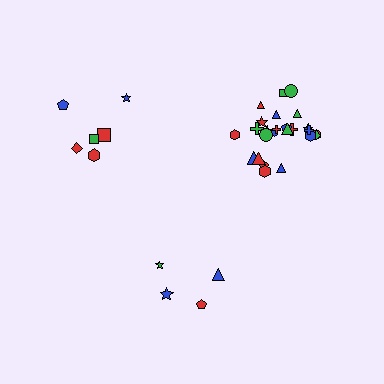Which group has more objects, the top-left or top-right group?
The top-right group.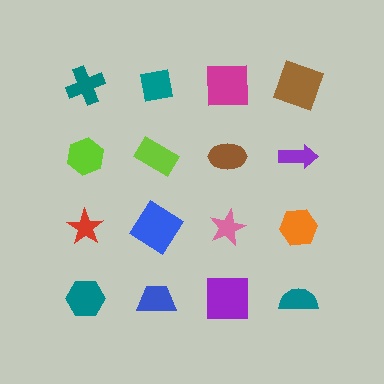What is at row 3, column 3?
A pink star.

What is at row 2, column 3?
A brown ellipse.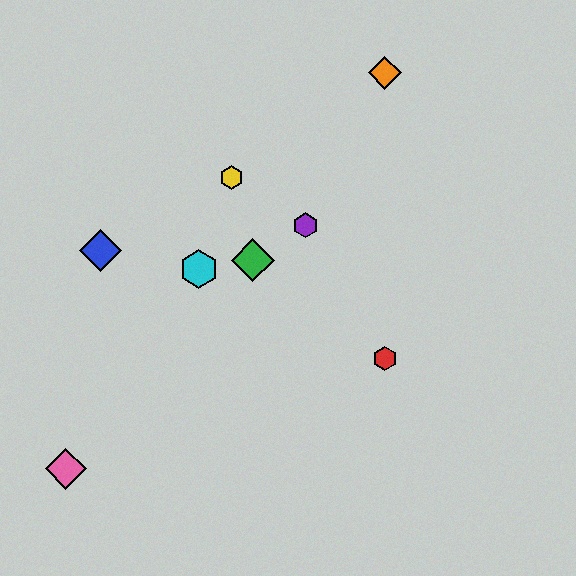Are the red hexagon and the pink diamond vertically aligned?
No, the red hexagon is at x≈385 and the pink diamond is at x≈66.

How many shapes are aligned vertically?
2 shapes (the red hexagon, the orange diamond) are aligned vertically.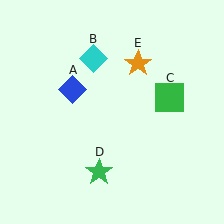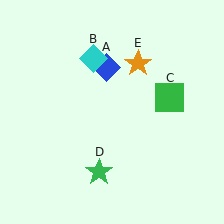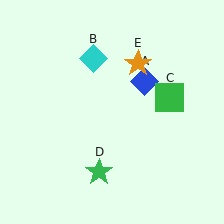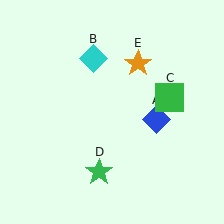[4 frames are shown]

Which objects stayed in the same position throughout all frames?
Cyan diamond (object B) and green square (object C) and green star (object D) and orange star (object E) remained stationary.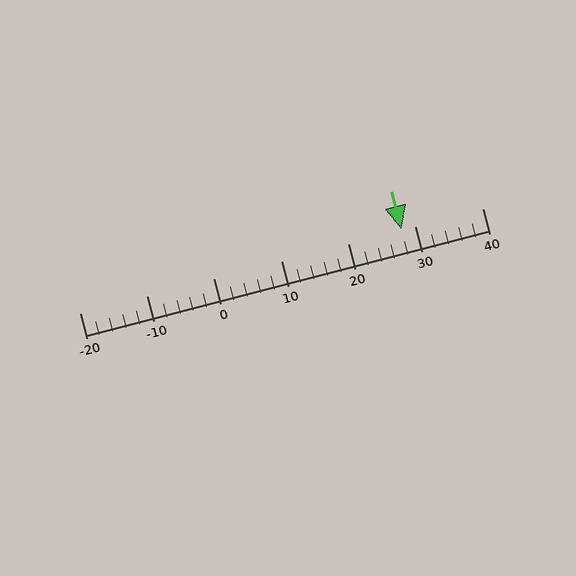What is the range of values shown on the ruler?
The ruler shows values from -20 to 40.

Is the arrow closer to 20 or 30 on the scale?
The arrow is closer to 30.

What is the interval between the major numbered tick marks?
The major tick marks are spaced 10 units apart.